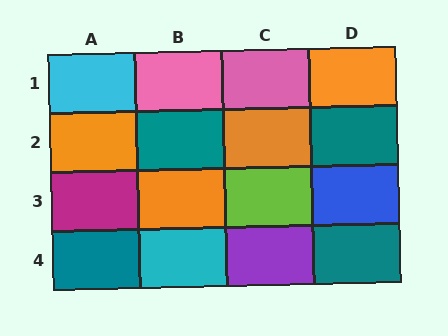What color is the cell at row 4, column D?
Teal.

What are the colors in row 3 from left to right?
Magenta, orange, lime, blue.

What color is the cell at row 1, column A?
Cyan.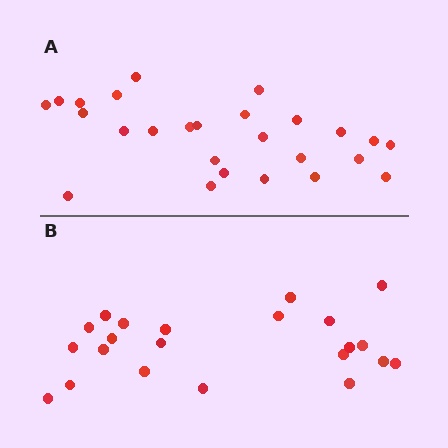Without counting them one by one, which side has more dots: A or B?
Region A (the top region) has more dots.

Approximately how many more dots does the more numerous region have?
Region A has about 4 more dots than region B.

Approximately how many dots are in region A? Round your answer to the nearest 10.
About 30 dots. (The exact count is 26, which rounds to 30.)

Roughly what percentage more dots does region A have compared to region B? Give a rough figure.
About 20% more.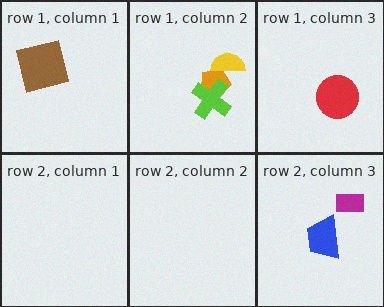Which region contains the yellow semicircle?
The row 1, column 2 region.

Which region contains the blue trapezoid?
The row 2, column 3 region.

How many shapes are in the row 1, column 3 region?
1.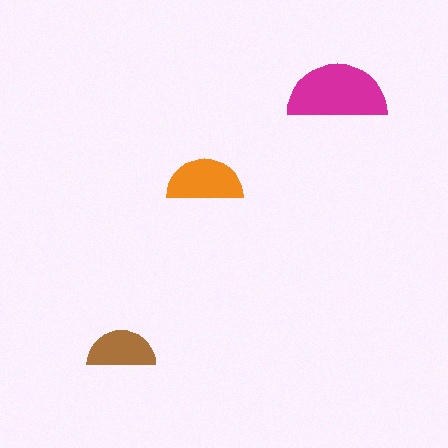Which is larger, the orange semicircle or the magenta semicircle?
The magenta one.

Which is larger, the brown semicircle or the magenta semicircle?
The magenta one.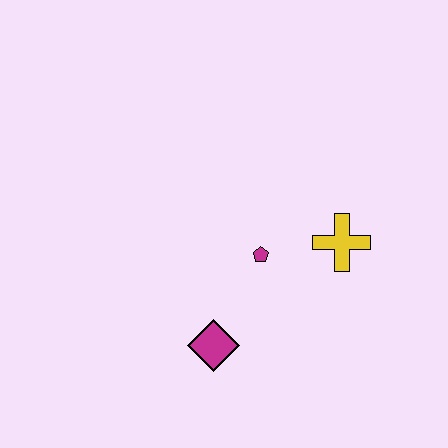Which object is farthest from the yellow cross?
The magenta diamond is farthest from the yellow cross.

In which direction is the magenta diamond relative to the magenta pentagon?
The magenta diamond is below the magenta pentagon.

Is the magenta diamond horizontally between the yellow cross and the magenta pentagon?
No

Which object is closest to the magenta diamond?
The magenta pentagon is closest to the magenta diamond.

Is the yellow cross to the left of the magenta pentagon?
No